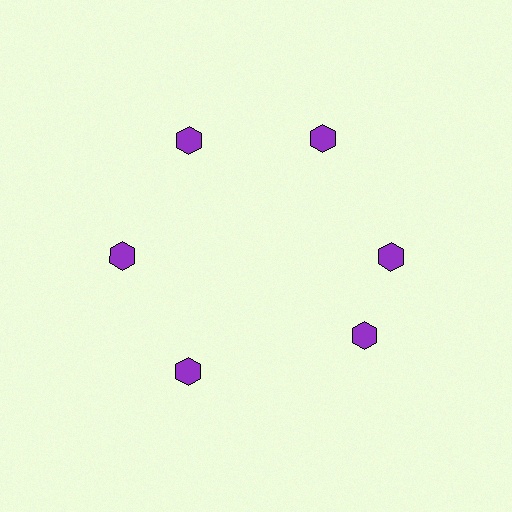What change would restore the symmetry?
The symmetry would be restored by rotating it back into even spacing with its neighbors so that all 6 hexagons sit at equal angles and equal distance from the center.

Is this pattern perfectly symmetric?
No. The 6 purple hexagons are arranged in a ring, but one element near the 5 o'clock position is rotated out of alignment along the ring, breaking the 6-fold rotational symmetry.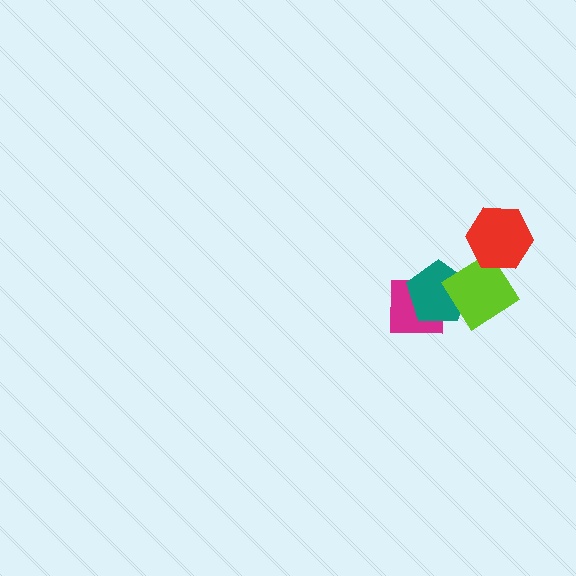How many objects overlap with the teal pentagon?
2 objects overlap with the teal pentagon.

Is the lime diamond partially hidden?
Yes, it is partially covered by another shape.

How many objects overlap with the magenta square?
2 objects overlap with the magenta square.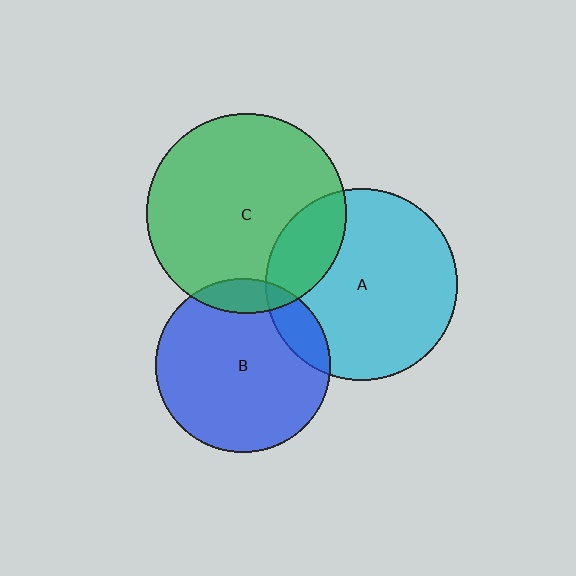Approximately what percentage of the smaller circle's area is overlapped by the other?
Approximately 10%.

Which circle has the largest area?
Circle C (green).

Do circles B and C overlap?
Yes.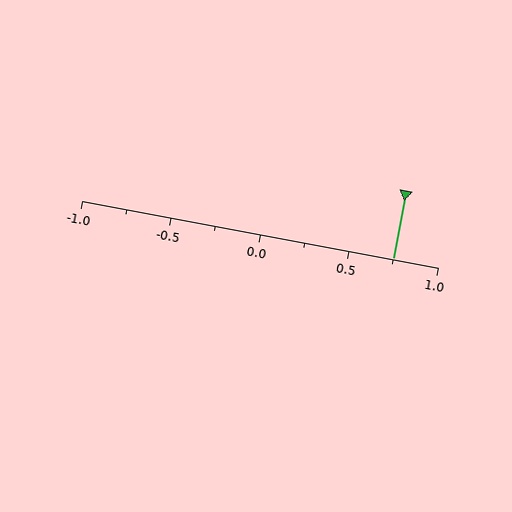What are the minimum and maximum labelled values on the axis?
The axis runs from -1.0 to 1.0.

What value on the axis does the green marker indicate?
The marker indicates approximately 0.75.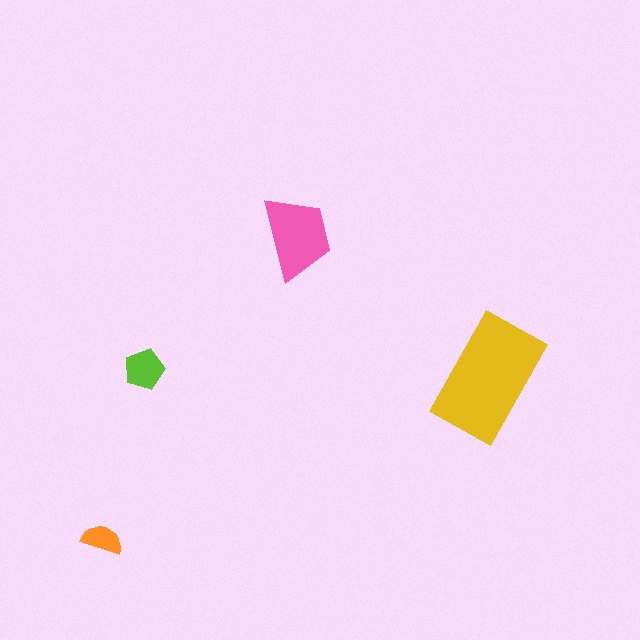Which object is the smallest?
The orange semicircle.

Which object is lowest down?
The orange semicircle is bottommost.